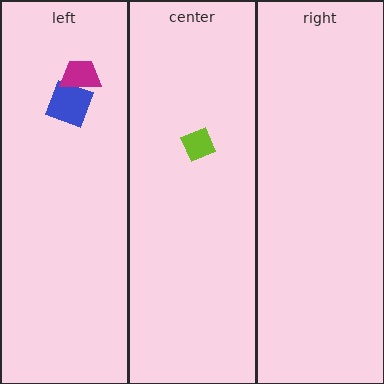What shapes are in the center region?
The lime diamond.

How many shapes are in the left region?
2.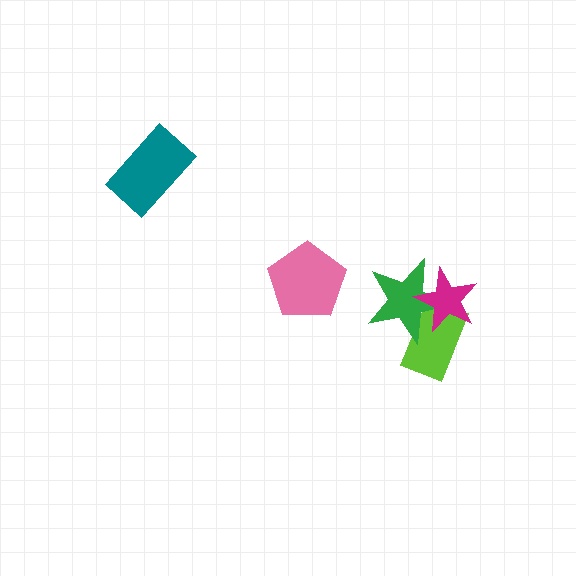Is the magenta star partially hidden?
No, no other shape covers it.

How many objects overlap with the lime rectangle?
2 objects overlap with the lime rectangle.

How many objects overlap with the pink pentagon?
0 objects overlap with the pink pentagon.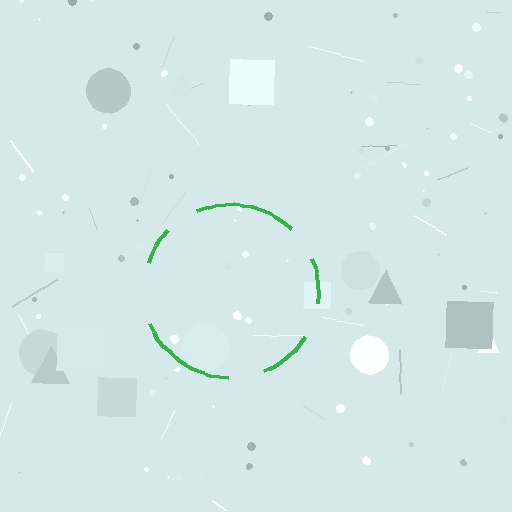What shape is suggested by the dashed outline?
The dashed outline suggests a circle.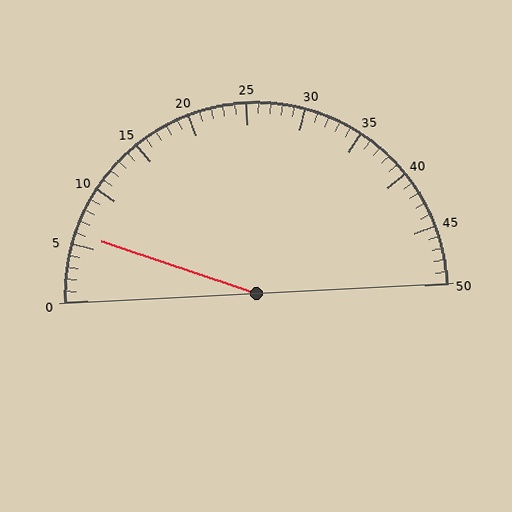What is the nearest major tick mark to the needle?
The nearest major tick mark is 5.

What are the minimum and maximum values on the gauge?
The gauge ranges from 0 to 50.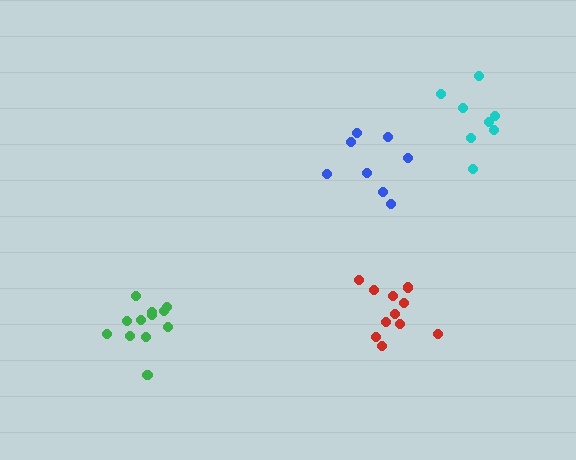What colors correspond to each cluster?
The clusters are colored: red, blue, cyan, green.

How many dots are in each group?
Group 1: 11 dots, Group 2: 8 dots, Group 3: 8 dots, Group 4: 12 dots (39 total).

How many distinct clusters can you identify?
There are 4 distinct clusters.